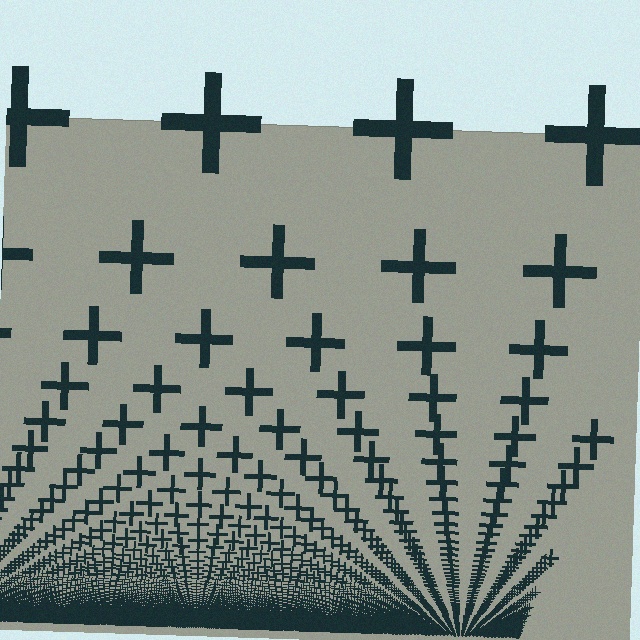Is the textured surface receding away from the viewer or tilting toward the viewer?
The surface appears to tilt toward the viewer. Texture elements get larger and sparser toward the top.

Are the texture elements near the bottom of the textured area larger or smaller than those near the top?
Smaller. The gradient is inverted — elements near the bottom are smaller and denser.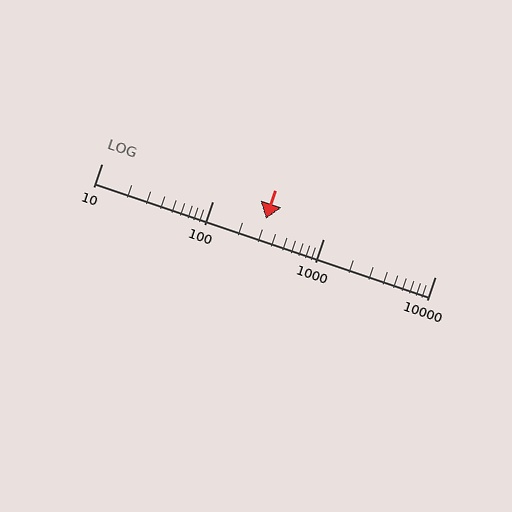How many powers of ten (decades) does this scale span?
The scale spans 3 decades, from 10 to 10000.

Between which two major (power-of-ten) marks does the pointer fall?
The pointer is between 100 and 1000.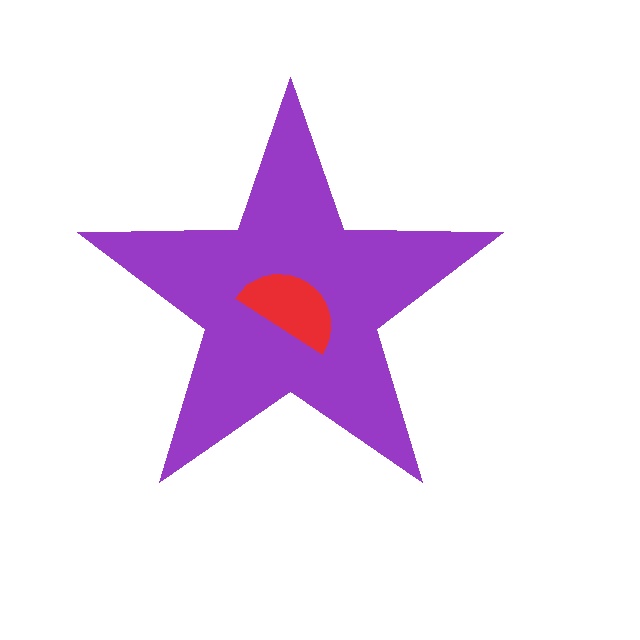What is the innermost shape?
The red semicircle.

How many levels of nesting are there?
2.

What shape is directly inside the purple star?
The red semicircle.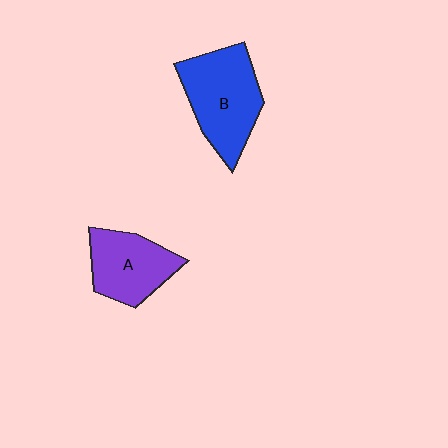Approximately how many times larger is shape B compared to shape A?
Approximately 1.3 times.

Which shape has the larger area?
Shape B (blue).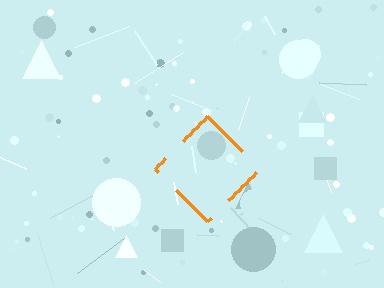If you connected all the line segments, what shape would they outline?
They would outline a diamond.